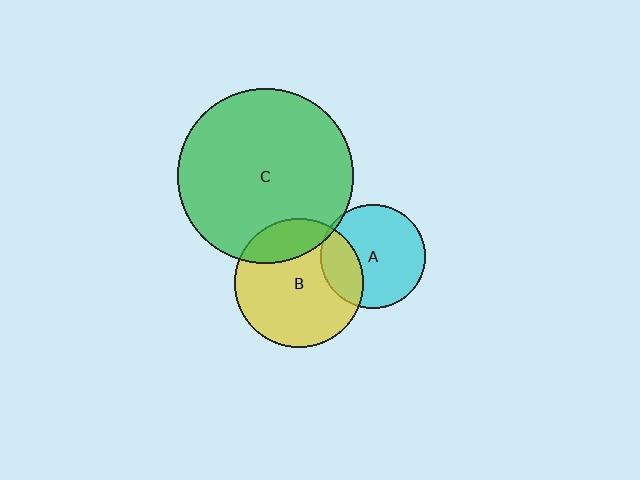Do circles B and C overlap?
Yes.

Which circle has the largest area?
Circle C (green).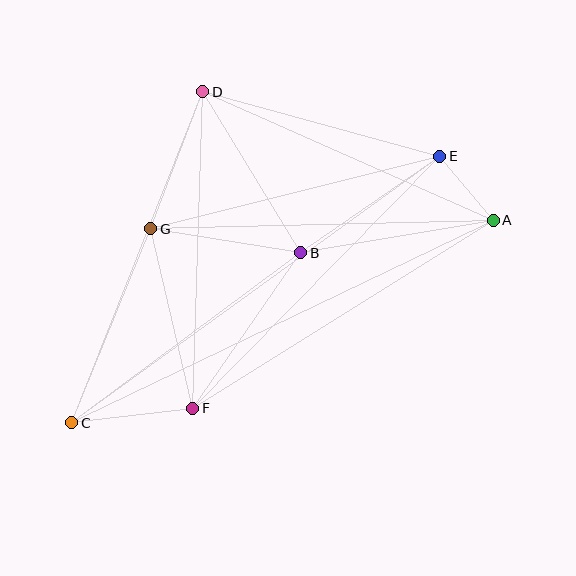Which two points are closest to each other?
Points A and E are closest to each other.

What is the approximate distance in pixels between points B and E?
The distance between B and E is approximately 169 pixels.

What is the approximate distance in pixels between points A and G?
The distance between A and G is approximately 343 pixels.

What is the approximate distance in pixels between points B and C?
The distance between B and C is approximately 285 pixels.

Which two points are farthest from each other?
Points A and C are farthest from each other.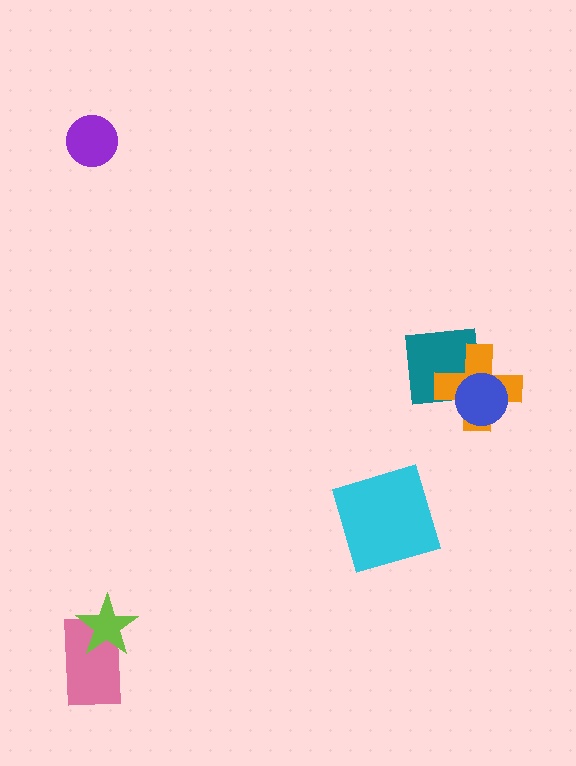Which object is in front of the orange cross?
The blue circle is in front of the orange cross.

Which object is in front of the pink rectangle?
The lime star is in front of the pink rectangle.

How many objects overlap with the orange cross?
2 objects overlap with the orange cross.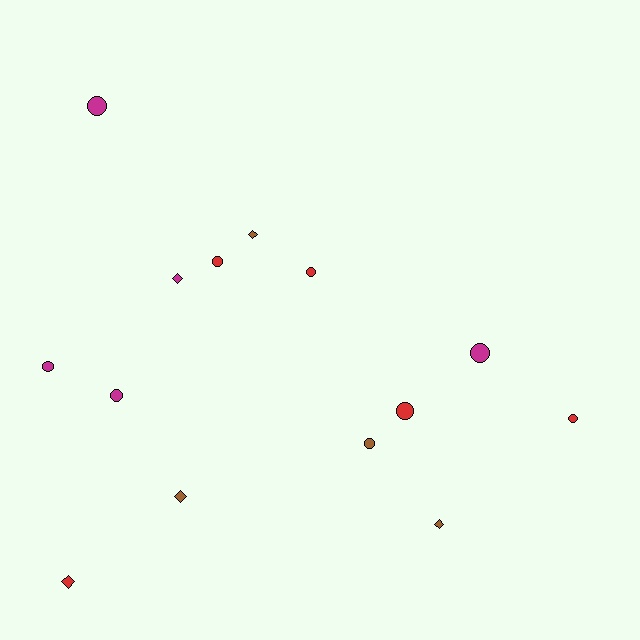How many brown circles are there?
There is 1 brown circle.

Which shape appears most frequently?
Circle, with 9 objects.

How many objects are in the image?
There are 14 objects.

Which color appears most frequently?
Magenta, with 5 objects.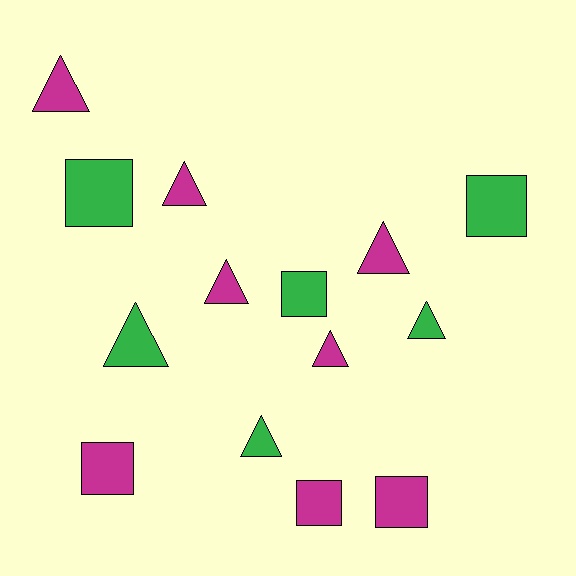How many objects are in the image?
There are 14 objects.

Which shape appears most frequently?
Triangle, with 8 objects.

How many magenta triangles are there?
There are 5 magenta triangles.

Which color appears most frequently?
Magenta, with 8 objects.